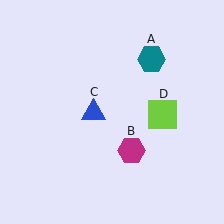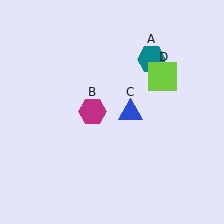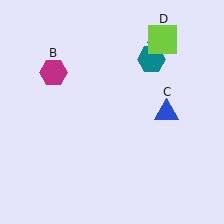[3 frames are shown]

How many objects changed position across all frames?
3 objects changed position: magenta hexagon (object B), blue triangle (object C), lime square (object D).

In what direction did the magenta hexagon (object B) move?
The magenta hexagon (object B) moved up and to the left.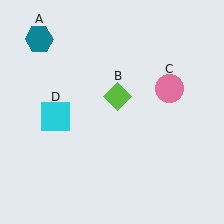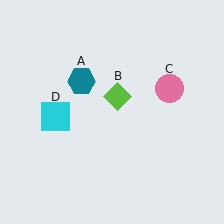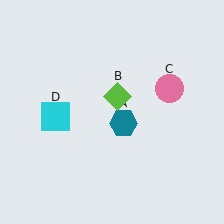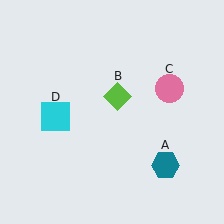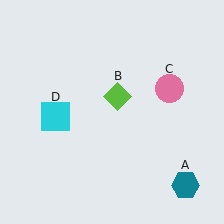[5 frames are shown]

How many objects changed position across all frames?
1 object changed position: teal hexagon (object A).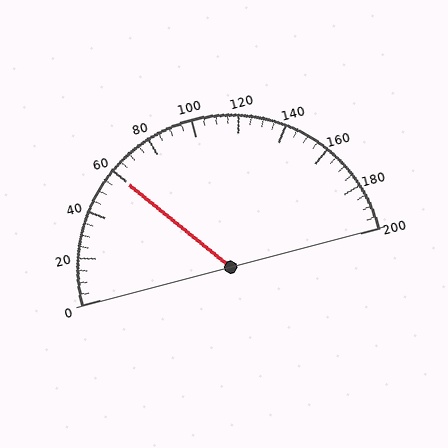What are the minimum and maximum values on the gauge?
The gauge ranges from 0 to 200.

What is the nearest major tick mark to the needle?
The nearest major tick mark is 60.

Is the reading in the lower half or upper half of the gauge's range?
The reading is in the lower half of the range (0 to 200).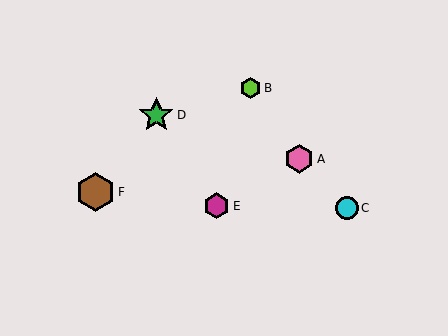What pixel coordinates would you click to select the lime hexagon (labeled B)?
Click at (250, 88) to select the lime hexagon B.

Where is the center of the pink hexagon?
The center of the pink hexagon is at (299, 159).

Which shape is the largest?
The brown hexagon (labeled F) is the largest.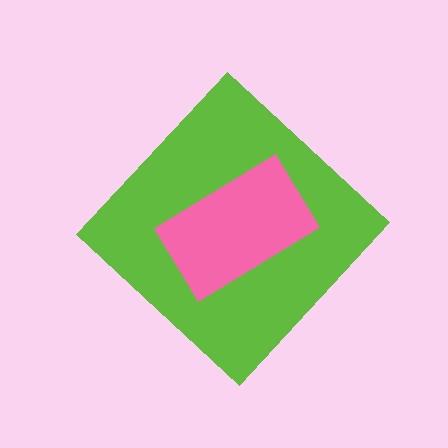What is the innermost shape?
The pink rectangle.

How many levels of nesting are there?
2.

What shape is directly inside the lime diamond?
The pink rectangle.